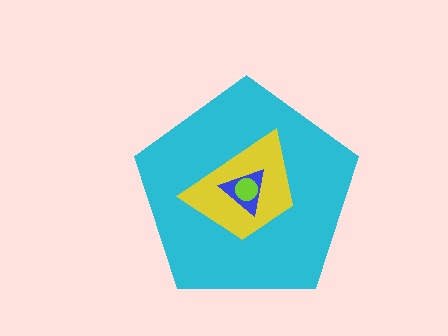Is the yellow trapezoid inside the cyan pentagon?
Yes.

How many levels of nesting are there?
4.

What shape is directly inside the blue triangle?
The lime circle.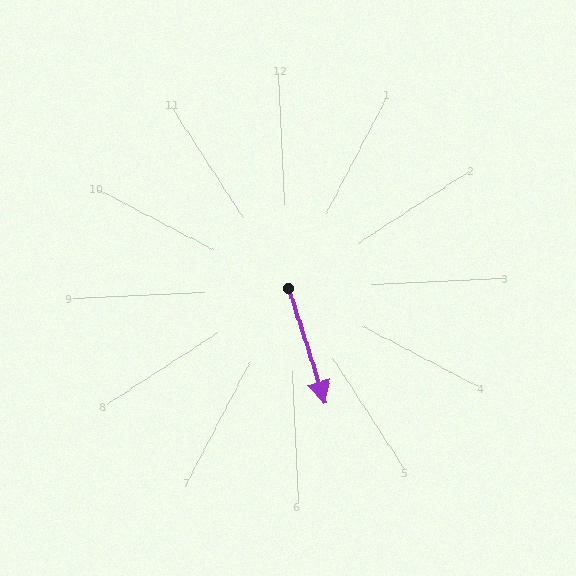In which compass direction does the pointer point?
South.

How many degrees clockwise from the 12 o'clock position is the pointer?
Approximately 165 degrees.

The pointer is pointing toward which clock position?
Roughly 5 o'clock.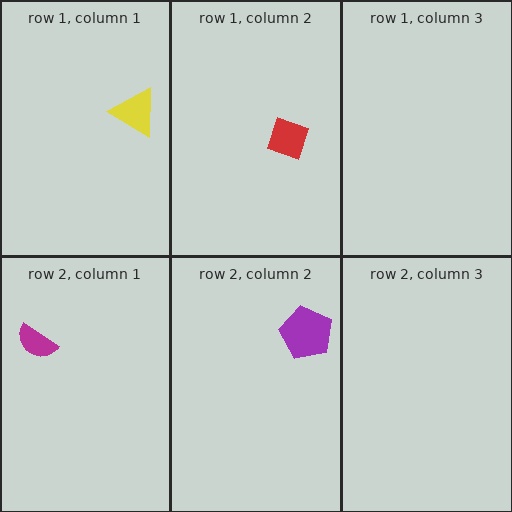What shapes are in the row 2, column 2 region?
The purple pentagon.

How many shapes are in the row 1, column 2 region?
1.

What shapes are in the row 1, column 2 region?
The red diamond.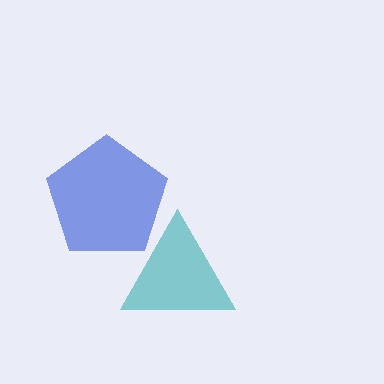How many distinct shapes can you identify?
There are 2 distinct shapes: a blue pentagon, a teal triangle.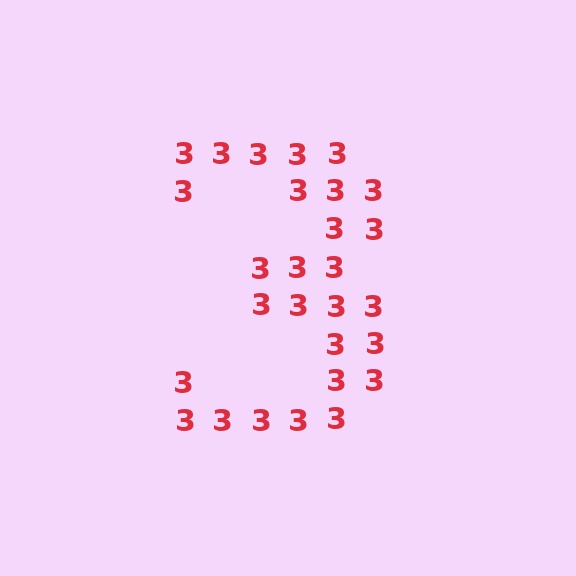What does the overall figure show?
The overall figure shows the digit 3.